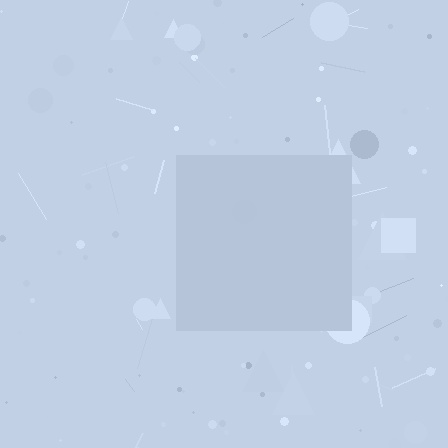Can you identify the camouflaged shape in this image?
The camouflaged shape is a square.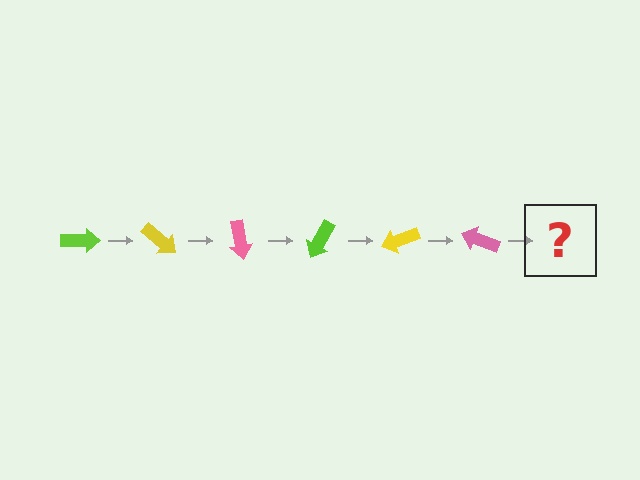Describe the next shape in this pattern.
It should be a lime arrow, rotated 240 degrees from the start.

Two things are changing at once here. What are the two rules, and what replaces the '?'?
The two rules are that it rotates 40 degrees each step and the color cycles through lime, yellow, and pink. The '?' should be a lime arrow, rotated 240 degrees from the start.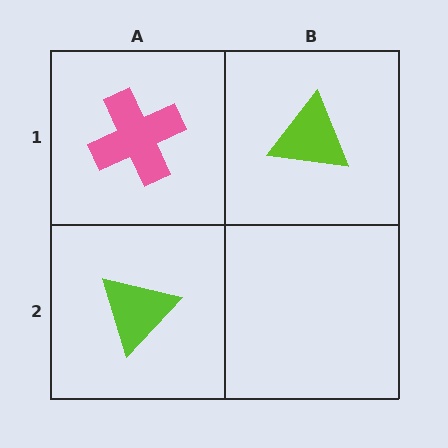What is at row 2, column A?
A lime triangle.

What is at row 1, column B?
A lime triangle.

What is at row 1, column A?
A pink cross.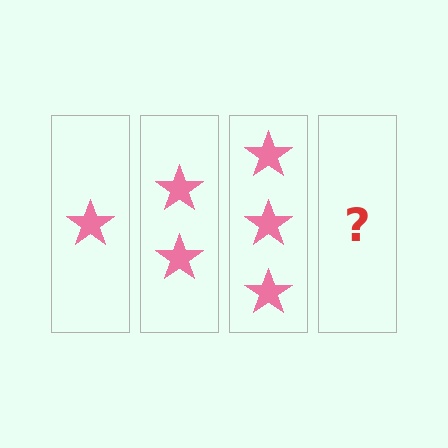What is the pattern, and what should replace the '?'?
The pattern is that each step adds one more star. The '?' should be 4 stars.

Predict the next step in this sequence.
The next step is 4 stars.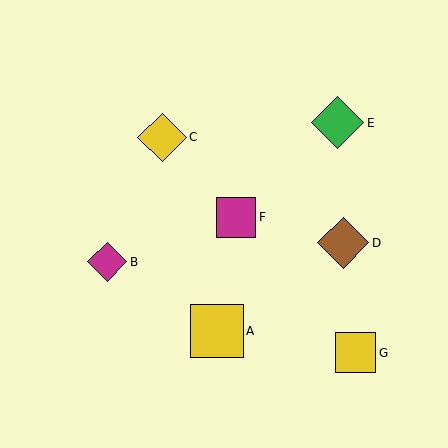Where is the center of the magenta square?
The center of the magenta square is at (236, 218).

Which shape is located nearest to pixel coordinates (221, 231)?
The magenta square (labeled F) at (236, 218) is nearest to that location.